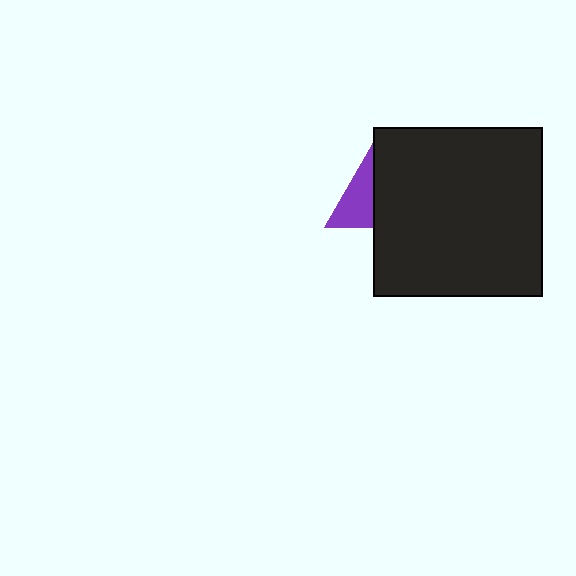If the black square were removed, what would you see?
You would see the complete purple triangle.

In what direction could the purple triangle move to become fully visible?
The purple triangle could move left. That would shift it out from behind the black square entirely.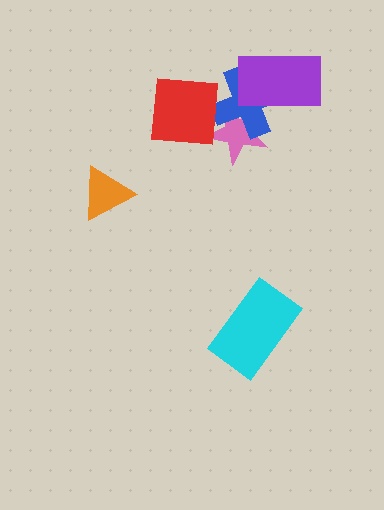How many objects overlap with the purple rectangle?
2 objects overlap with the purple rectangle.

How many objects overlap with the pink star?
3 objects overlap with the pink star.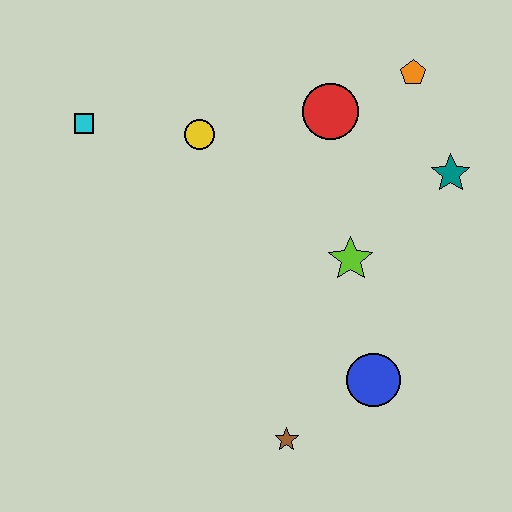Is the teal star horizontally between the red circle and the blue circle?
No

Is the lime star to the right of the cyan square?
Yes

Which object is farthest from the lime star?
The cyan square is farthest from the lime star.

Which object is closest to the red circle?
The orange pentagon is closest to the red circle.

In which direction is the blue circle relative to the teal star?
The blue circle is below the teal star.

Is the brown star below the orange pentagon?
Yes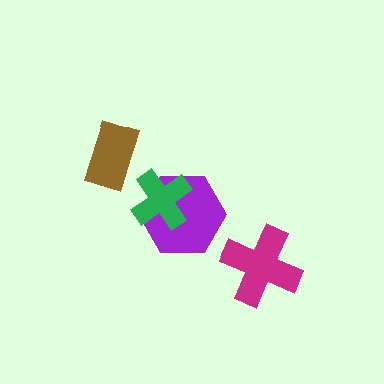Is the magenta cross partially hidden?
No, no other shape covers it.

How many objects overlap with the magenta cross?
0 objects overlap with the magenta cross.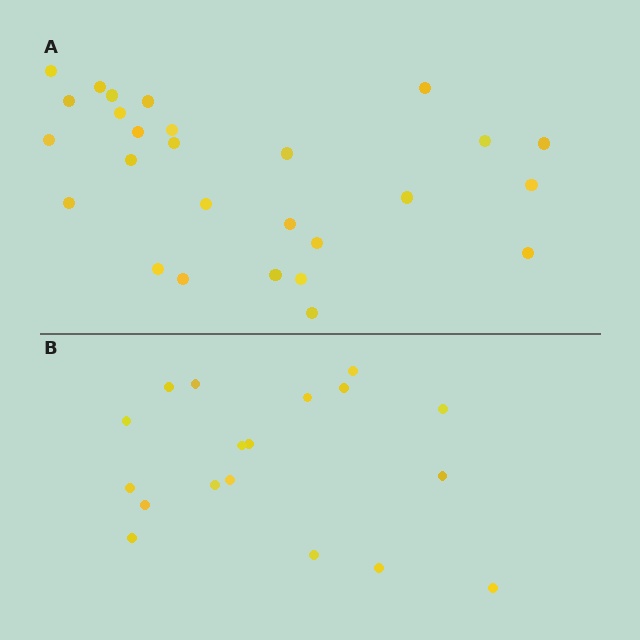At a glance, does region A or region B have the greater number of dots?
Region A (the top region) has more dots.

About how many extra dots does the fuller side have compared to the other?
Region A has roughly 8 or so more dots than region B.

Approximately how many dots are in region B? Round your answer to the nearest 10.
About 20 dots. (The exact count is 18, which rounds to 20.)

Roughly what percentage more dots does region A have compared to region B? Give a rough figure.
About 50% more.